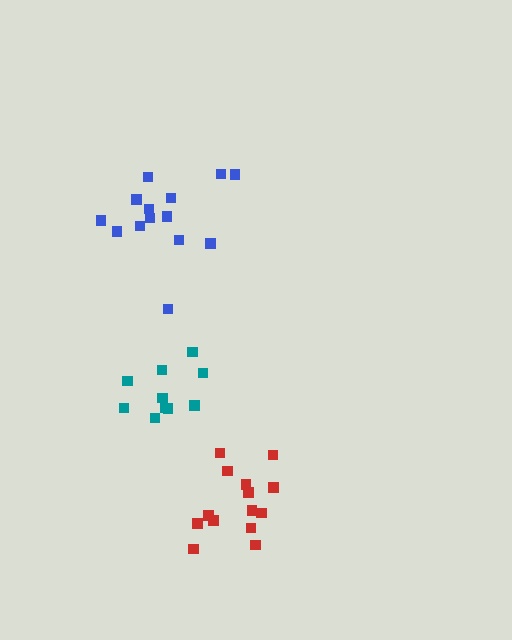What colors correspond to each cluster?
The clusters are colored: red, blue, teal.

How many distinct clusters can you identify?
There are 3 distinct clusters.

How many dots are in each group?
Group 1: 14 dots, Group 2: 14 dots, Group 3: 10 dots (38 total).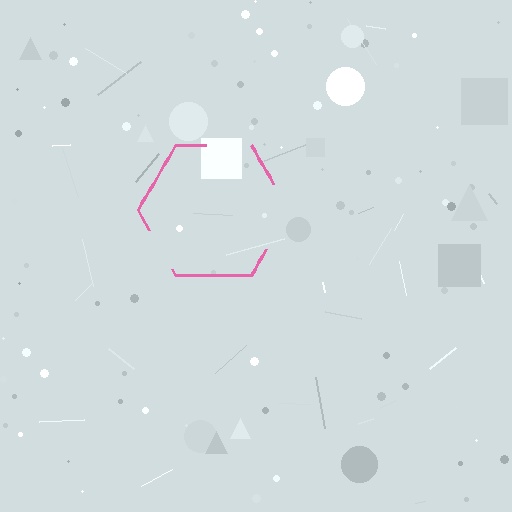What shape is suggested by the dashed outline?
The dashed outline suggests a hexagon.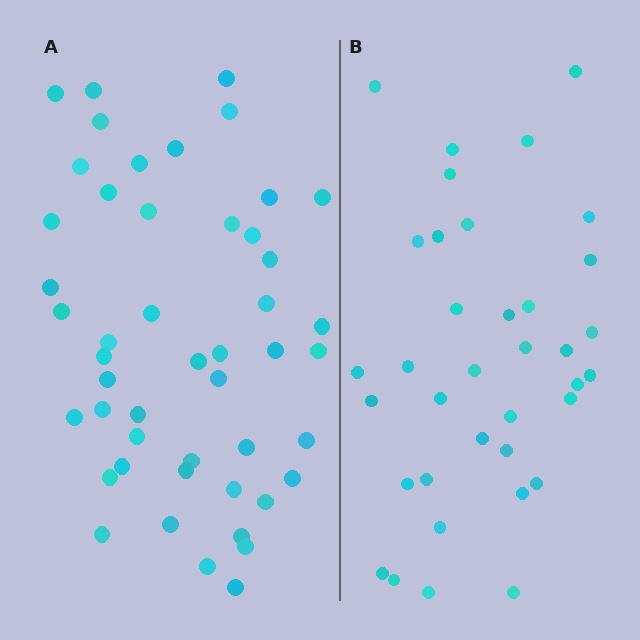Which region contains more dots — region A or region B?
Region A (the left region) has more dots.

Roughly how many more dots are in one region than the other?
Region A has roughly 12 or so more dots than region B.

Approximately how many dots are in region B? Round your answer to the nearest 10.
About 40 dots. (The exact count is 36, which rounds to 40.)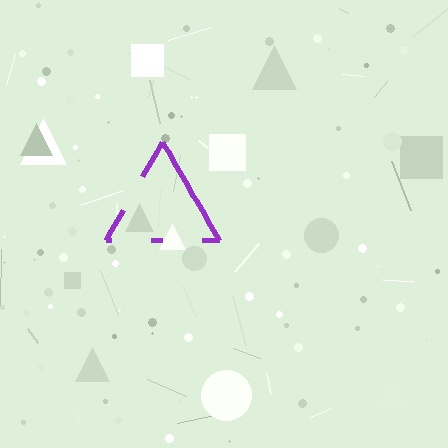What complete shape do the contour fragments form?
The contour fragments form a triangle.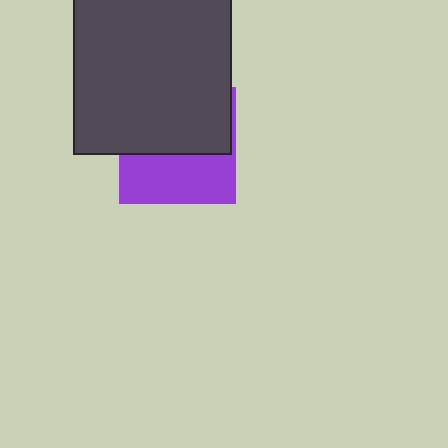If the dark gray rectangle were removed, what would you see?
You would see the complete purple square.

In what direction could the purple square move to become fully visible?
The purple square could move down. That would shift it out from behind the dark gray rectangle entirely.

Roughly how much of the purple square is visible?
A small part of it is visible (roughly 43%).